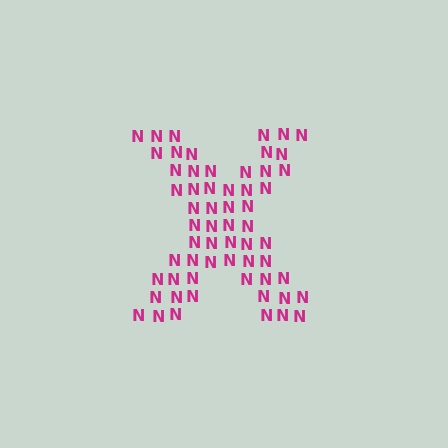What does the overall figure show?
The overall figure shows the letter X.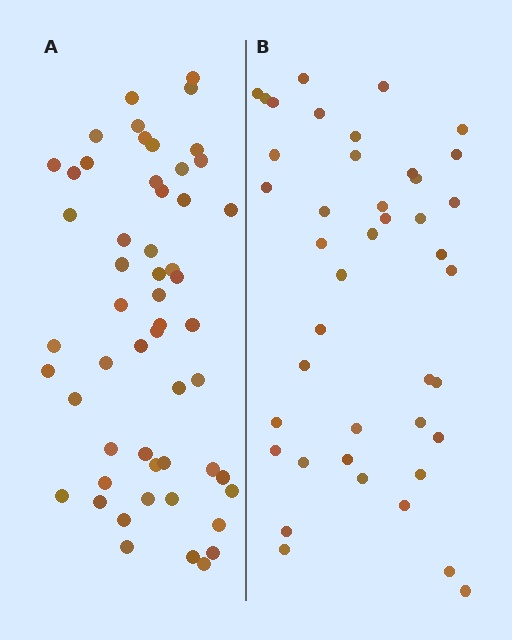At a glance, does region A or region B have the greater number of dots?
Region A (the left region) has more dots.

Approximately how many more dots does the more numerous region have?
Region A has roughly 12 or so more dots than region B.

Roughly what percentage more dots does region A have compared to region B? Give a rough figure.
About 30% more.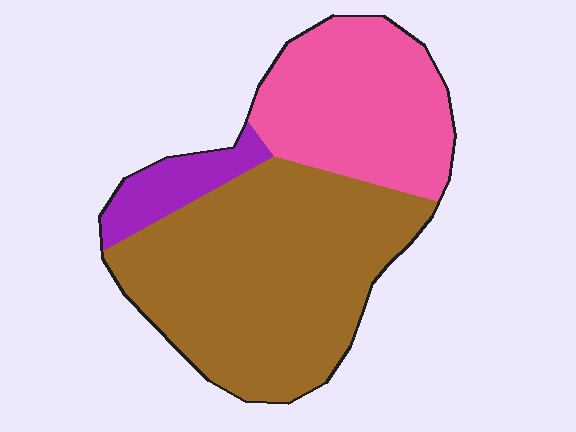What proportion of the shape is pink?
Pink covers around 35% of the shape.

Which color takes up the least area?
Purple, at roughly 10%.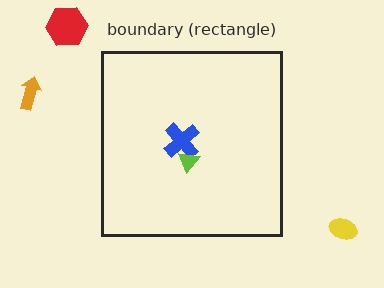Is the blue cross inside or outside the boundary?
Inside.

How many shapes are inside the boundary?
2 inside, 3 outside.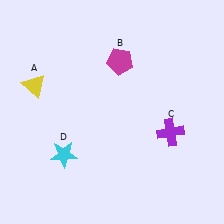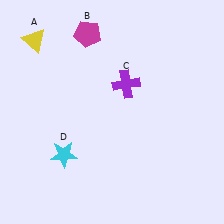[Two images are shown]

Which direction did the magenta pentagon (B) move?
The magenta pentagon (B) moved left.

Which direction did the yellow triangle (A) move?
The yellow triangle (A) moved up.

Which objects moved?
The objects that moved are: the yellow triangle (A), the magenta pentagon (B), the purple cross (C).